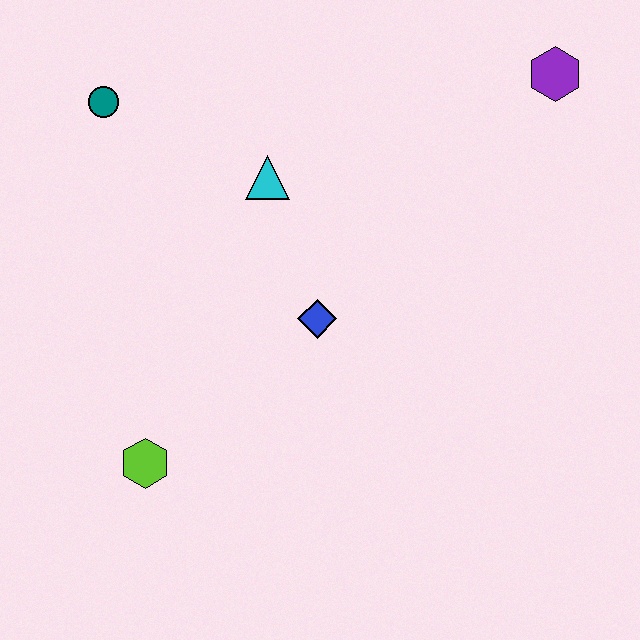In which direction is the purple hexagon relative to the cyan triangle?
The purple hexagon is to the right of the cyan triangle.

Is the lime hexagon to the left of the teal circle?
No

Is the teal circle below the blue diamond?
No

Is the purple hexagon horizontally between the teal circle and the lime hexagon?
No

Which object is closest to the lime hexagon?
The blue diamond is closest to the lime hexagon.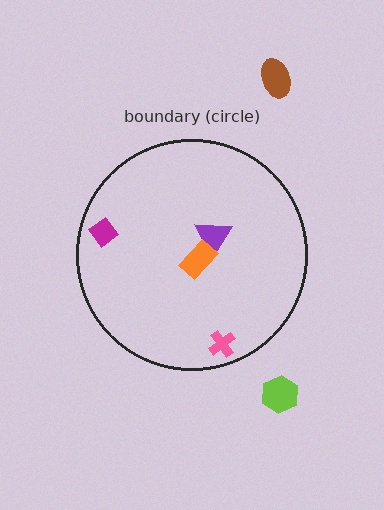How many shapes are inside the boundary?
4 inside, 2 outside.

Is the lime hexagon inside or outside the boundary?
Outside.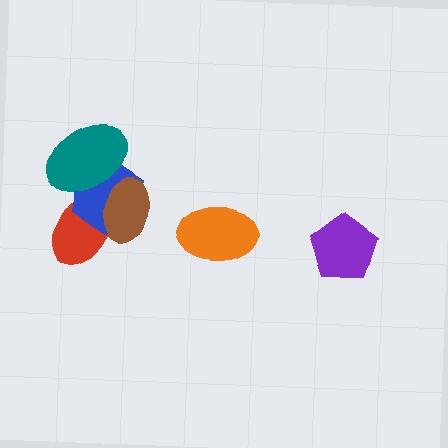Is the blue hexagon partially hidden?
Yes, it is partially covered by another shape.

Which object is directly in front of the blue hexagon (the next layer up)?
The brown ellipse is directly in front of the blue hexagon.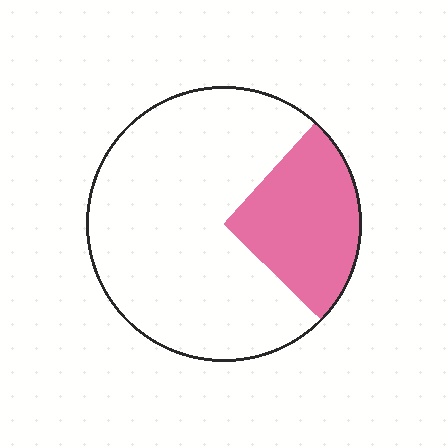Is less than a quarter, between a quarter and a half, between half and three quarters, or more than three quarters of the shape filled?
Between a quarter and a half.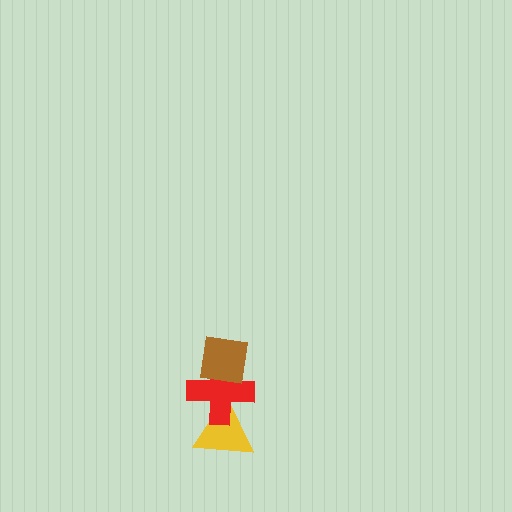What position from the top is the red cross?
The red cross is 2nd from the top.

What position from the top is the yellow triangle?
The yellow triangle is 3rd from the top.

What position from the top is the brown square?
The brown square is 1st from the top.